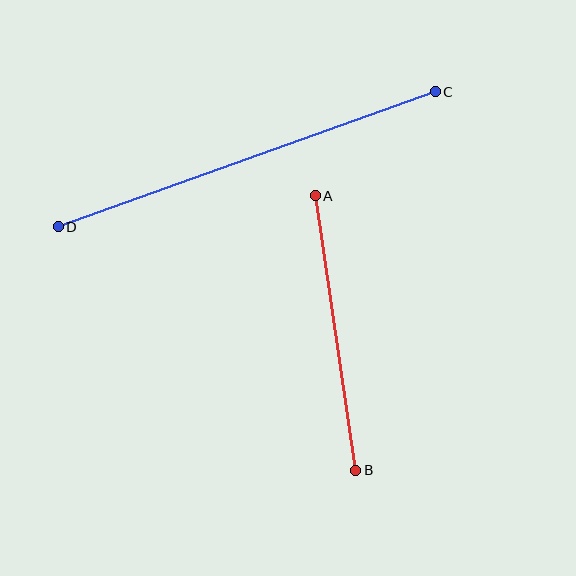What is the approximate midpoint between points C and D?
The midpoint is at approximately (247, 159) pixels.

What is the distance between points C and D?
The distance is approximately 401 pixels.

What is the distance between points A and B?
The distance is approximately 277 pixels.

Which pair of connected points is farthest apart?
Points C and D are farthest apart.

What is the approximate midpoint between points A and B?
The midpoint is at approximately (336, 333) pixels.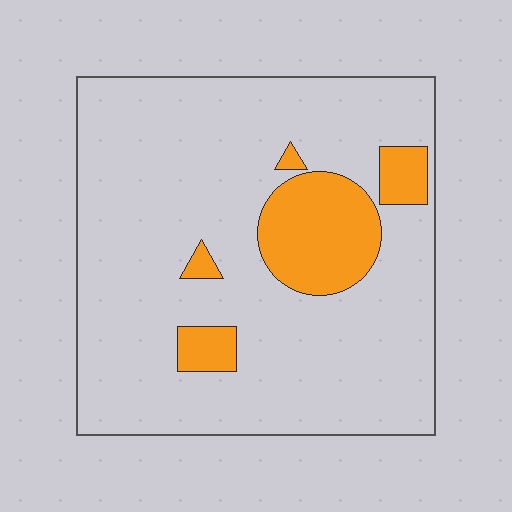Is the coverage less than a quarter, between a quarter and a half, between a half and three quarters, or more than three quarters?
Less than a quarter.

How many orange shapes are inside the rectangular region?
5.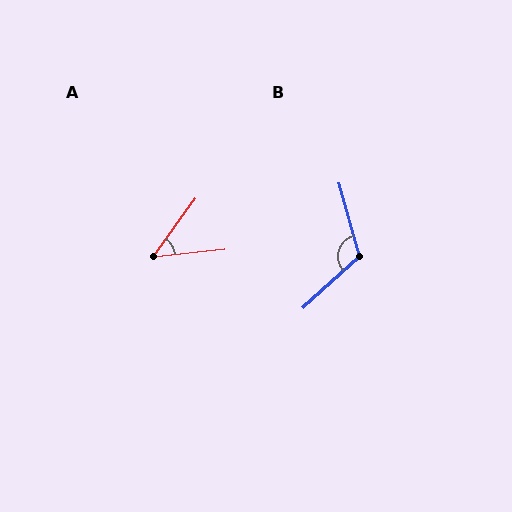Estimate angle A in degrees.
Approximately 47 degrees.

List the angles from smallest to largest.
A (47°), B (117°).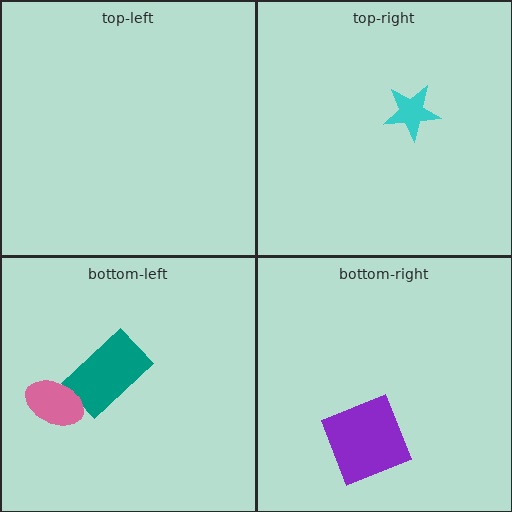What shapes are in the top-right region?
The cyan star.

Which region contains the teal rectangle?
The bottom-left region.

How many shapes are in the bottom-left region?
2.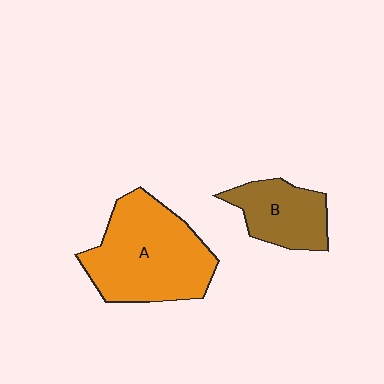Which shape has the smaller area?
Shape B (brown).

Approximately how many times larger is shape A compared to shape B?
Approximately 1.9 times.